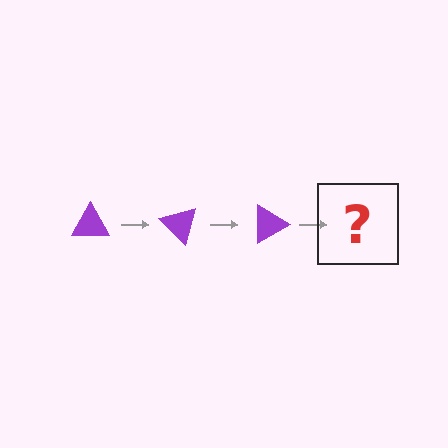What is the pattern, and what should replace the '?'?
The pattern is that the triangle rotates 45 degrees each step. The '?' should be a purple triangle rotated 135 degrees.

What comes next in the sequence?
The next element should be a purple triangle rotated 135 degrees.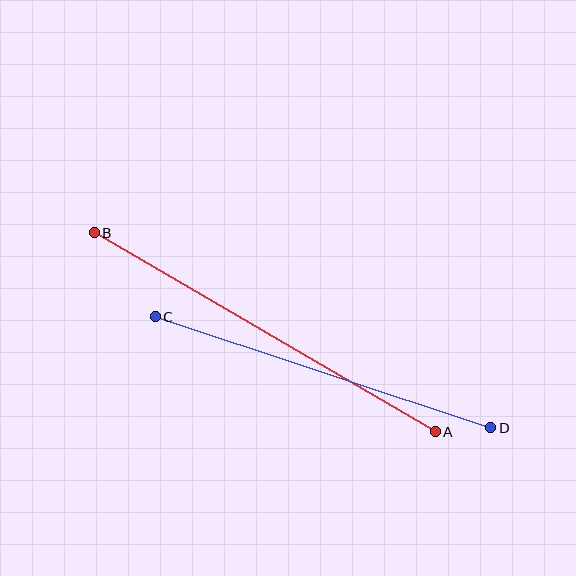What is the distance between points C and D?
The distance is approximately 354 pixels.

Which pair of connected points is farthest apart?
Points A and B are farthest apart.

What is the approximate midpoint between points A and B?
The midpoint is at approximately (265, 332) pixels.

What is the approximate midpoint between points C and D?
The midpoint is at approximately (323, 372) pixels.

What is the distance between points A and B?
The distance is approximately 395 pixels.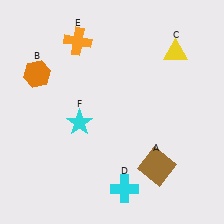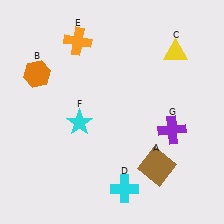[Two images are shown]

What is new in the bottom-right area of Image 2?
A purple cross (G) was added in the bottom-right area of Image 2.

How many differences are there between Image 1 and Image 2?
There is 1 difference between the two images.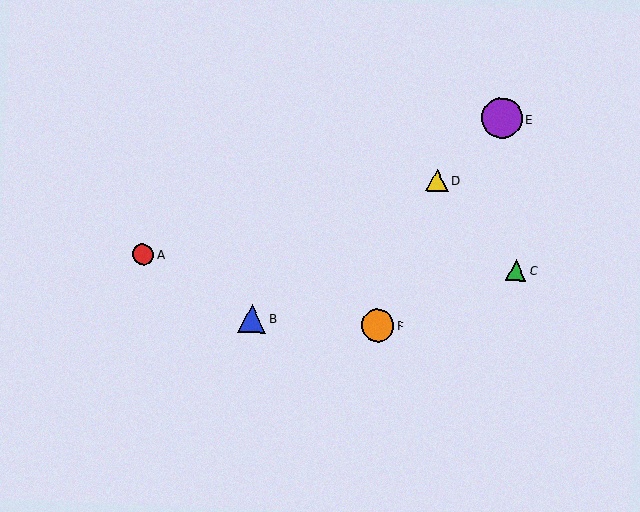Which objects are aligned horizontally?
Objects A, C are aligned horizontally.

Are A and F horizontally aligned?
No, A is at y≈254 and F is at y≈326.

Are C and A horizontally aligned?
Yes, both are at y≈270.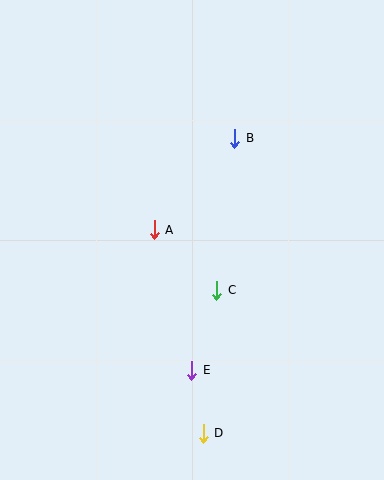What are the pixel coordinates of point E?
Point E is at (192, 370).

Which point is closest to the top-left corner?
Point B is closest to the top-left corner.